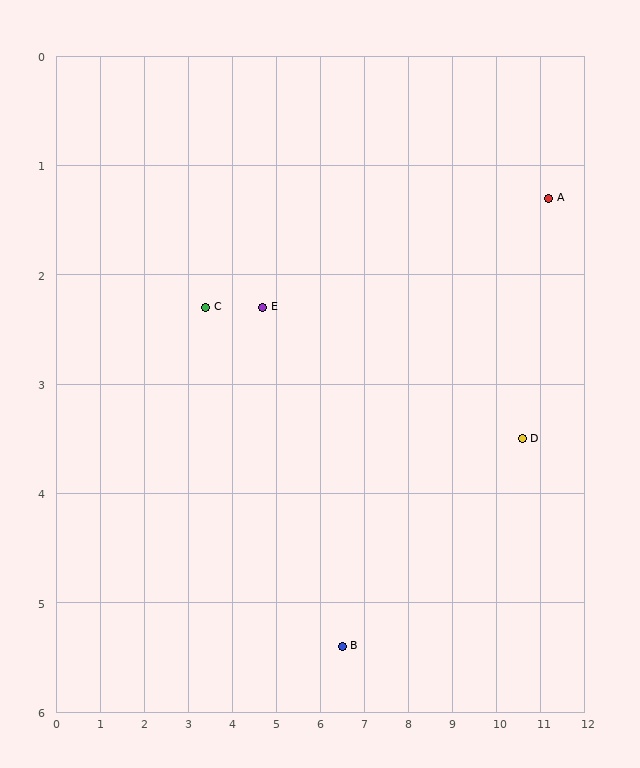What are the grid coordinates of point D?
Point D is at approximately (10.6, 3.5).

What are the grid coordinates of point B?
Point B is at approximately (6.5, 5.4).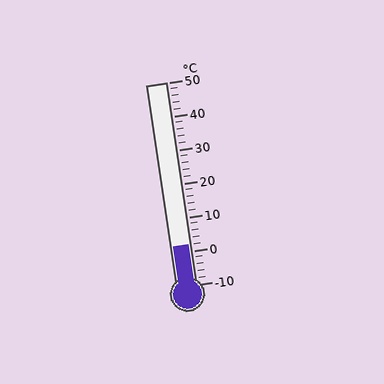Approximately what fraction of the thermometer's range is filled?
The thermometer is filled to approximately 20% of its range.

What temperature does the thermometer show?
The thermometer shows approximately 2°C.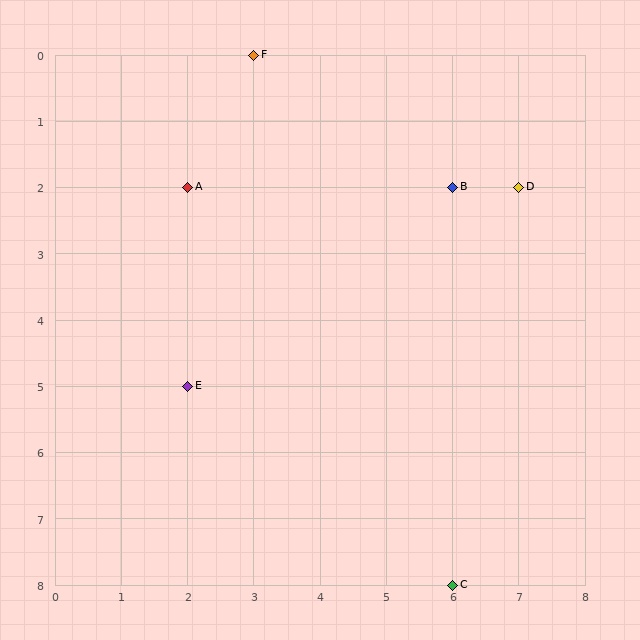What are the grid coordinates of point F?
Point F is at grid coordinates (3, 0).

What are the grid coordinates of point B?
Point B is at grid coordinates (6, 2).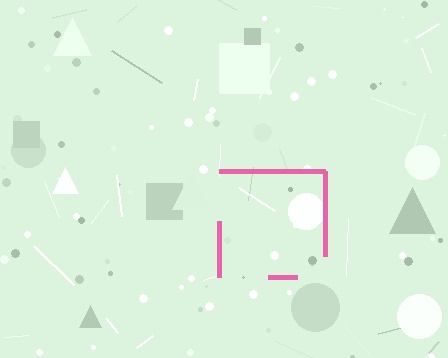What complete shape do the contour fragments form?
The contour fragments form a square.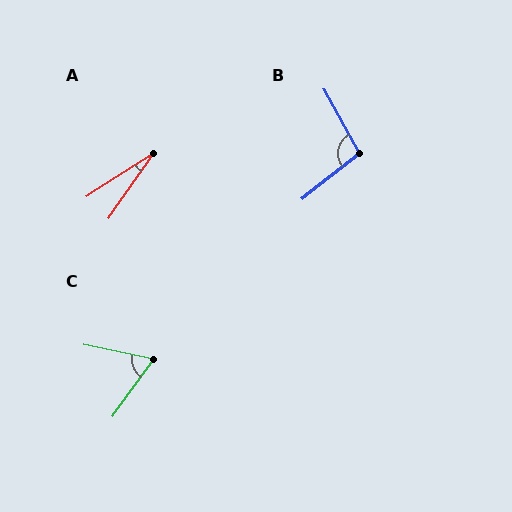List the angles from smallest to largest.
A (22°), C (66°), B (100°).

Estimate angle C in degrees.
Approximately 66 degrees.